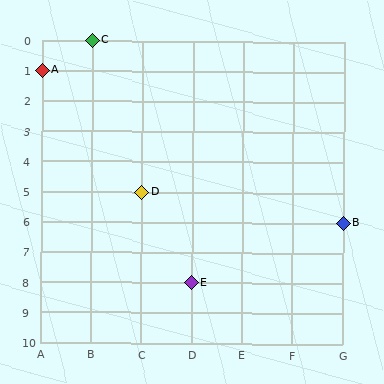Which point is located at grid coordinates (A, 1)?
Point A is at (A, 1).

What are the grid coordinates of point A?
Point A is at grid coordinates (A, 1).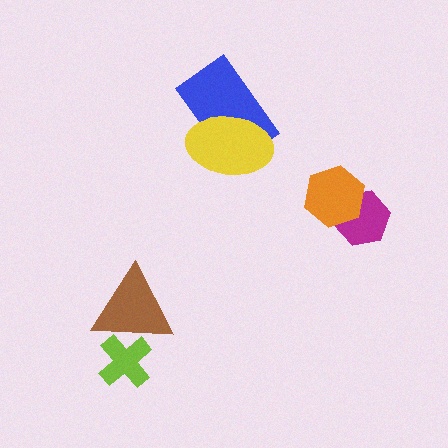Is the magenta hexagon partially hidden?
Yes, it is partially covered by another shape.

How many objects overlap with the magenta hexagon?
1 object overlaps with the magenta hexagon.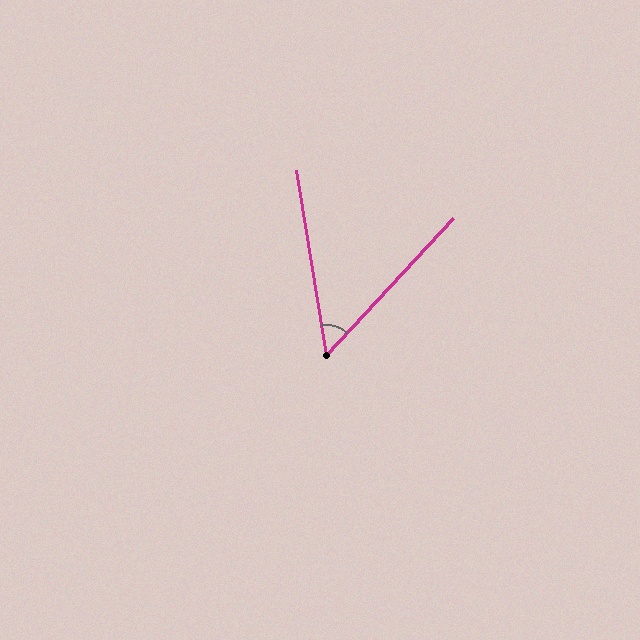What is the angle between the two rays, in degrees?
Approximately 52 degrees.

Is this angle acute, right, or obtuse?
It is acute.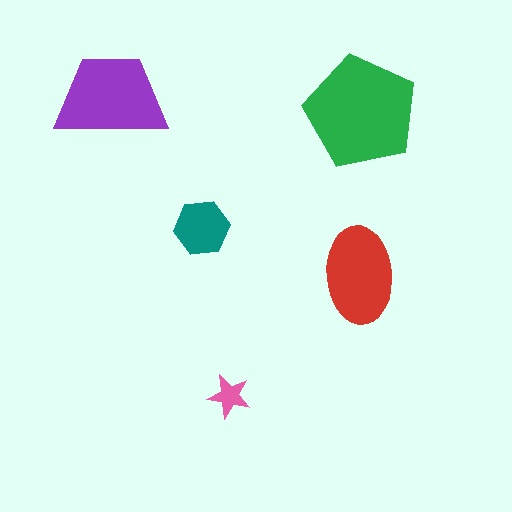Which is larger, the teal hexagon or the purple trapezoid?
The purple trapezoid.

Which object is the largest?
The green pentagon.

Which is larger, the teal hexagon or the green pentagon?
The green pentagon.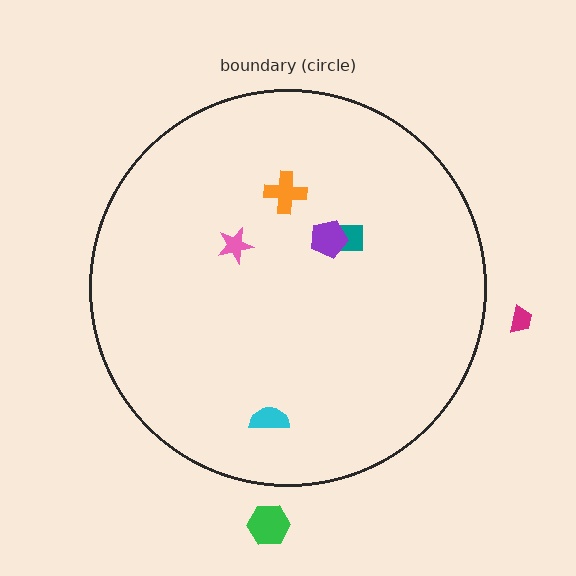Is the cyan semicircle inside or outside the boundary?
Inside.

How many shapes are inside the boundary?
5 inside, 2 outside.